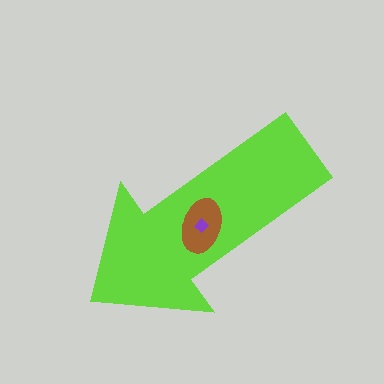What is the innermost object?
The purple diamond.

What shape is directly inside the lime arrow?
The brown ellipse.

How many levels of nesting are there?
3.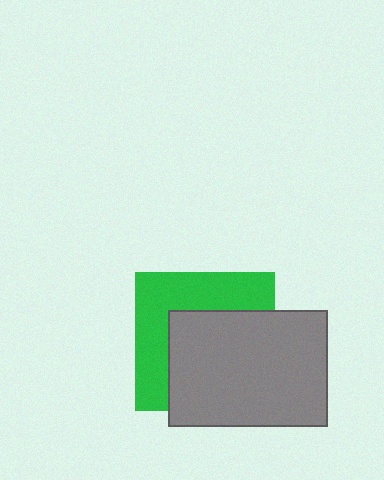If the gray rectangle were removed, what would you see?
You would see the complete green square.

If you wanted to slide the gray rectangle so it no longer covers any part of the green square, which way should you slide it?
Slide it toward the lower-right — that is the most direct way to separate the two shapes.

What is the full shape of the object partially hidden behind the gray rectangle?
The partially hidden object is a green square.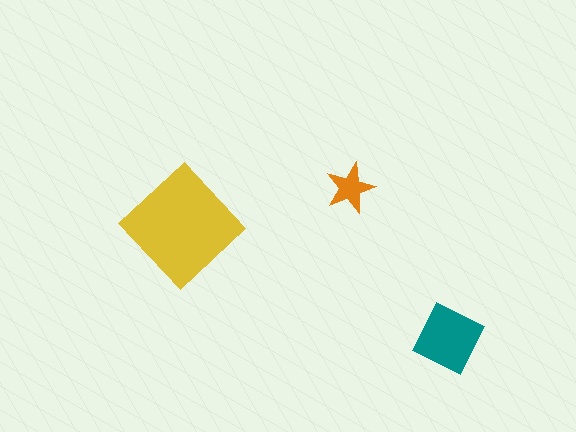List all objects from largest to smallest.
The yellow diamond, the teal diamond, the orange star.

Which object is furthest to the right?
The teal diamond is rightmost.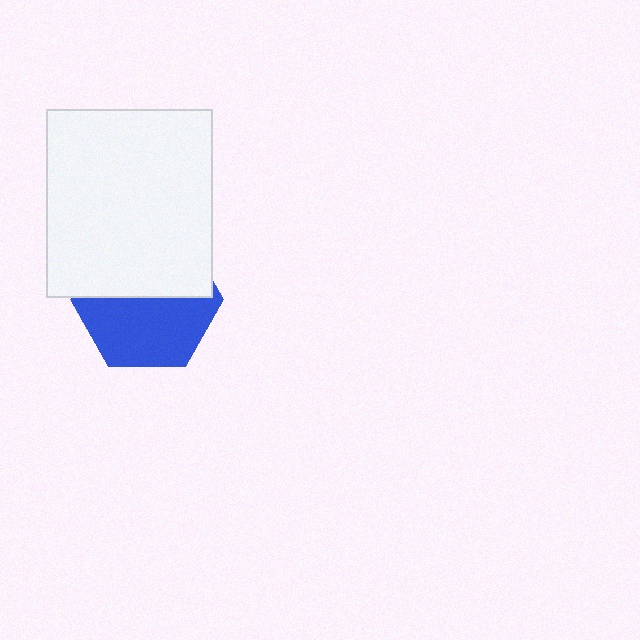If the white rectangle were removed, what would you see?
You would see the complete blue hexagon.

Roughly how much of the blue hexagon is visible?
About half of it is visible (roughly 53%).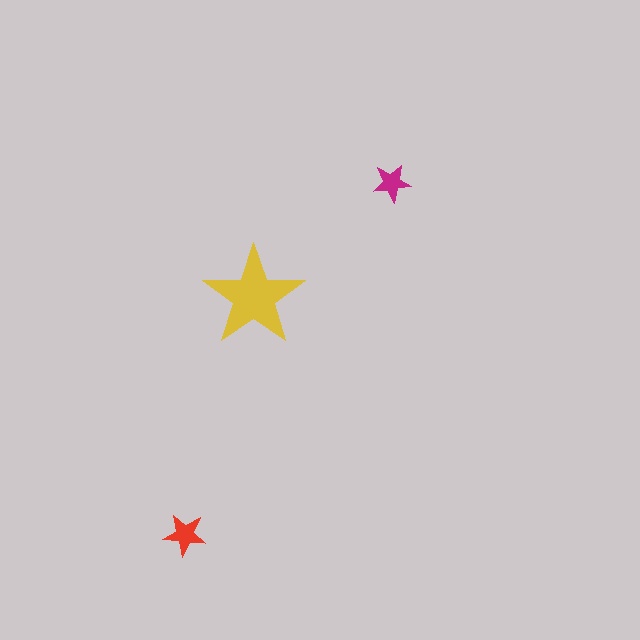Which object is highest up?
The magenta star is topmost.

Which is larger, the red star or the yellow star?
The yellow one.